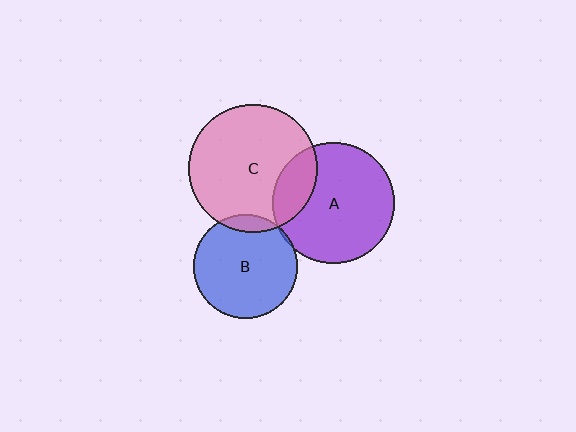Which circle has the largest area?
Circle C (pink).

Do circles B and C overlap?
Yes.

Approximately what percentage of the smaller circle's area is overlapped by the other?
Approximately 10%.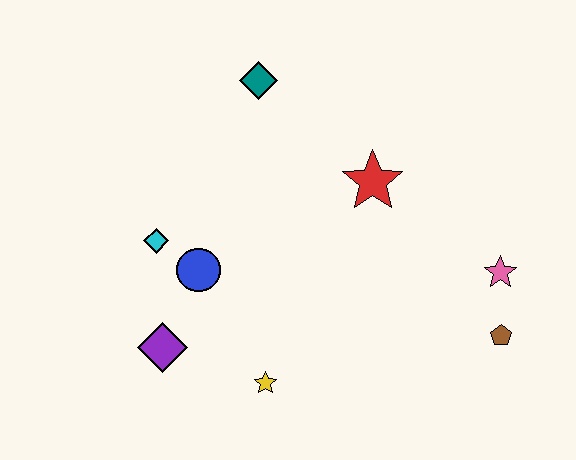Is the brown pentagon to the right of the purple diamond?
Yes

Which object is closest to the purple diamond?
The blue circle is closest to the purple diamond.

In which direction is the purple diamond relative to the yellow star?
The purple diamond is to the left of the yellow star.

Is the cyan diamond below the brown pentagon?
No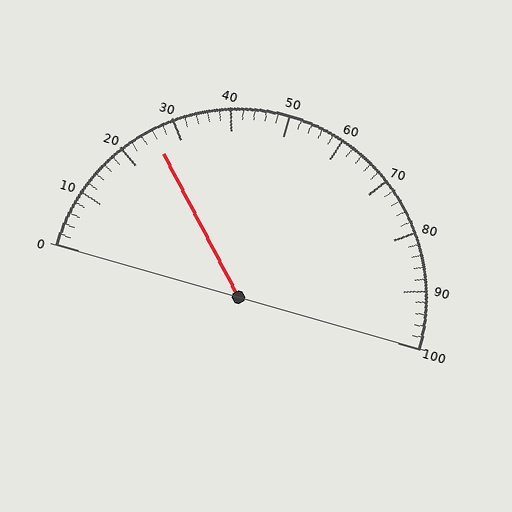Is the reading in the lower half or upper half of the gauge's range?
The reading is in the lower half of the range (0 to 100).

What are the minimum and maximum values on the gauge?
The gauge ranges from 0 to 100.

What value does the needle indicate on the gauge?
The needle indicates approximately 26.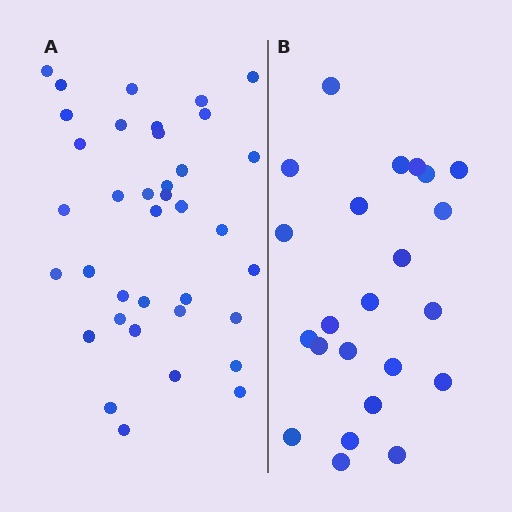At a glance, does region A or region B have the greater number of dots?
Region A (the left region) has more dots.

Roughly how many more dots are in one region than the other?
Region A has approximately 15 more dots than region B.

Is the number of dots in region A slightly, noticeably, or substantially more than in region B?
Region A has substantially more. The ratio is roughly 1.6 to 1.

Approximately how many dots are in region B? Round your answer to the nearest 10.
About 20 dots. (The exact count is 23, which rounds to 20.)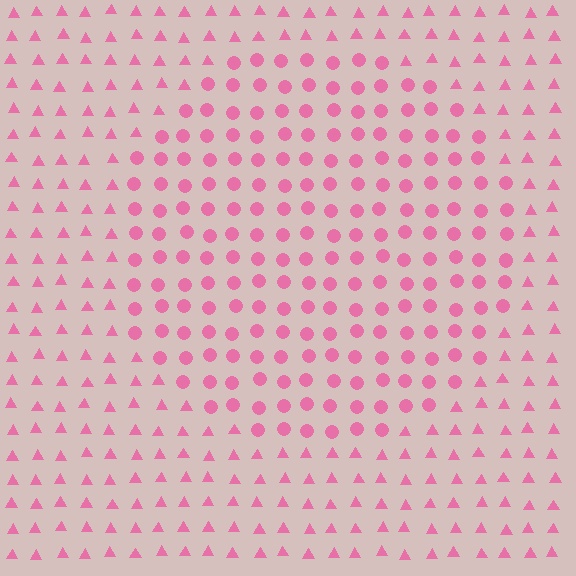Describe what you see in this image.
The image is filled with small pink elements arranged in a uniform grid. A circle-shaped region contains circles, while the surrounding area contains triangles. The boundary is defined purely by the change in element shape.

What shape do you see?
I see a circle.